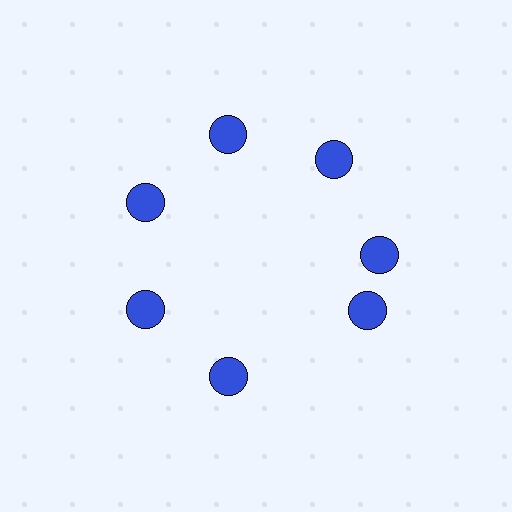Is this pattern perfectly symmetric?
No. The 7 blue circles are arranged in a ring, but one element near the 5 o'clock position is rotated out of alignment along the ring, breaking the 7-fold rotational symmetry.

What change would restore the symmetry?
The symmetry would be restored by rotating it back into even spacing with its neighbors so that all 7 circles sit at equal angles and equal distance from the center.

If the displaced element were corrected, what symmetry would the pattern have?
It would have 7-fold rotational symmetry — the pattern would map onto itself every 51 degrees.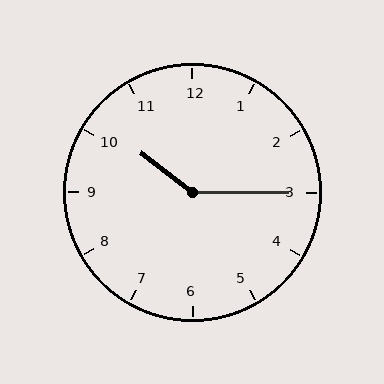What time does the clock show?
10:15.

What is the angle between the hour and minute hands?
Approximately 142 degrees.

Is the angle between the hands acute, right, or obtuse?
It is obtuse.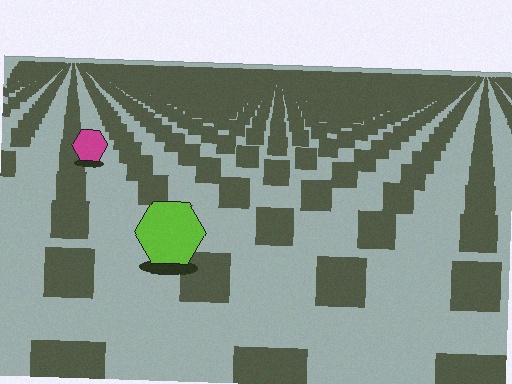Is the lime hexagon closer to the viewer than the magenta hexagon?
Yes. The lime hexagon is closer — you can tell from the texture gradient: the ground texture is coarser near it.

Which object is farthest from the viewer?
The magenta hexagon is farthest from the viewer. It appears smaller and the ground texture around it is denser.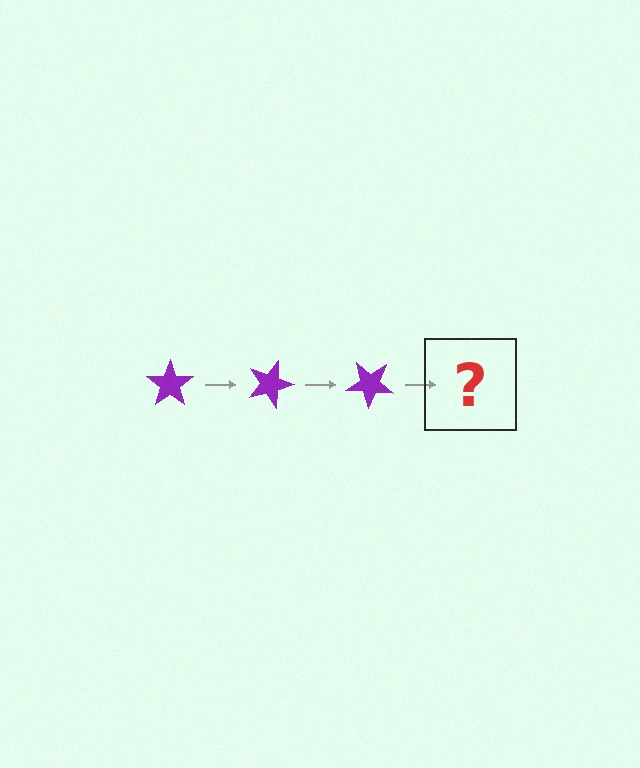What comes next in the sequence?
The next element should be a purple star rotated 60 degrees.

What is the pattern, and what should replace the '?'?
The pattern is that the star rotates 20 degrees each step. The '?' should be a purple star rotated 60 degrees.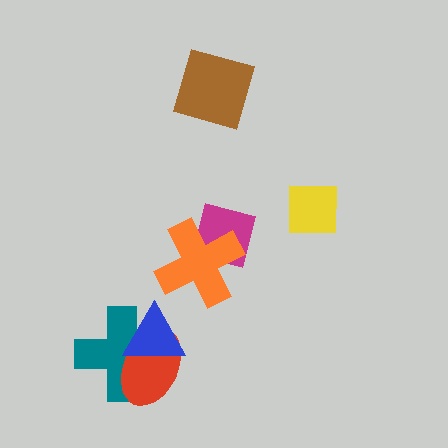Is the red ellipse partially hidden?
Yes, it is partially covered by another shape.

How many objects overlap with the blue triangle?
2 objects overlap with the blue triangle.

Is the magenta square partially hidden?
Yes, it is partially covered by another shape.